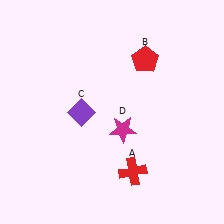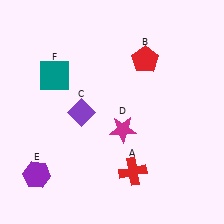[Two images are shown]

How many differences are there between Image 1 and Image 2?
There are 2 differences between the two images.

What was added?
A purple hexagon (E), a teal square (F) were added in Image 2.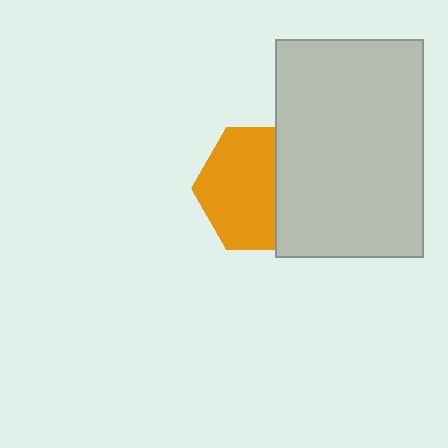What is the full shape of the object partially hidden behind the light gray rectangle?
The partially hidden object is an orange hexagon.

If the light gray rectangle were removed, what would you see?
You would see the complete orange hexagon.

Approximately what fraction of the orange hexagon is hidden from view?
Roughly 37% of the orange hexagon is hidden behind the light gray rectangle.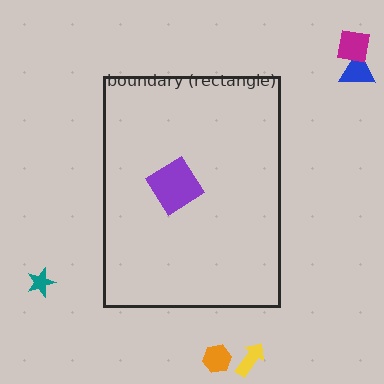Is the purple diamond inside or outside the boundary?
Inside.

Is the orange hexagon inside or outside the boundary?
Outside.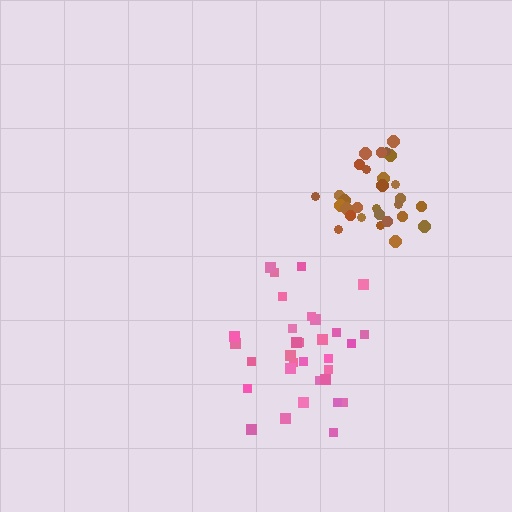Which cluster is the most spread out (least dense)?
Pink.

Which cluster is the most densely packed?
Brown.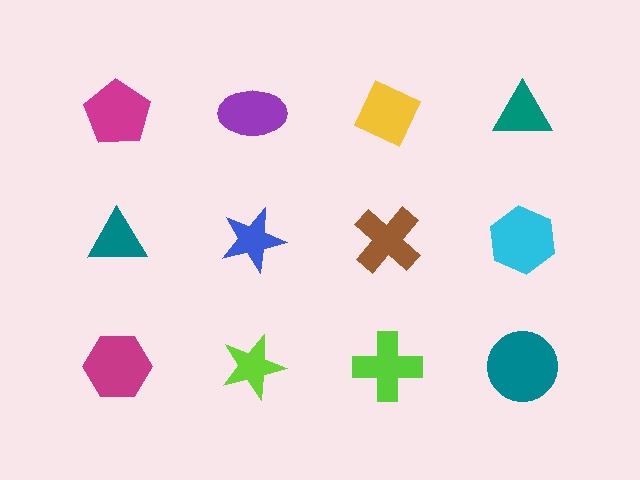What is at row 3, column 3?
A lime cross.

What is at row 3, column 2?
A lime star.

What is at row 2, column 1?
A teal triangle.